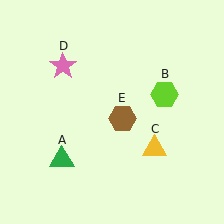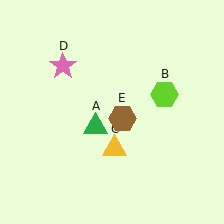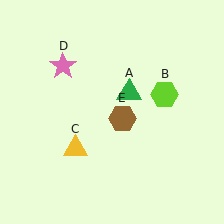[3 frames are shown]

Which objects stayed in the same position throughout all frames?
Lime hexagon (object B) and pink star (object D) and brown hexagon (object E) remained stationary.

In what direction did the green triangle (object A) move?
The green triangle (object A) moved up and to the right.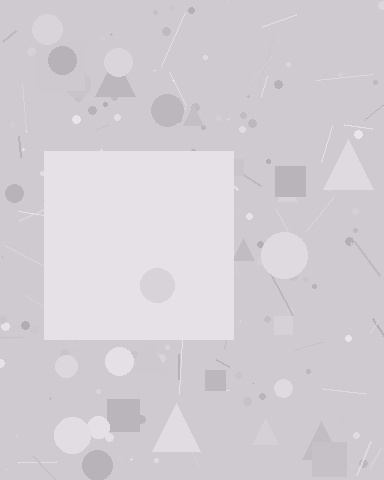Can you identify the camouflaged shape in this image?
The camouflaged shape is a square.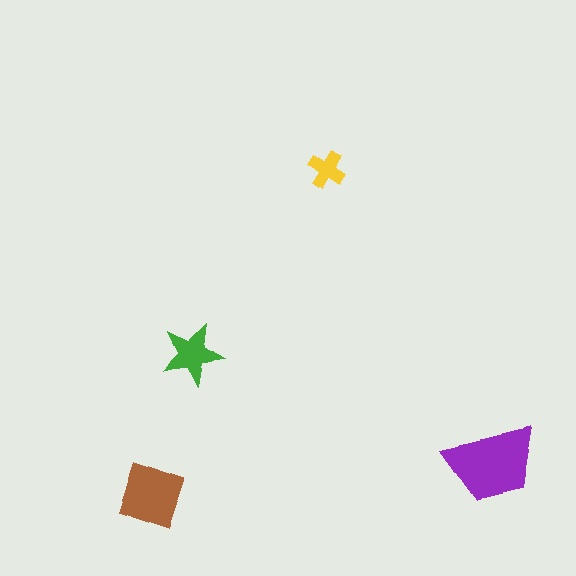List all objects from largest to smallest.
The purple trapezoid, the brown diamond, the green star, the yellow cross.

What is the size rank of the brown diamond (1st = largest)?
2nd.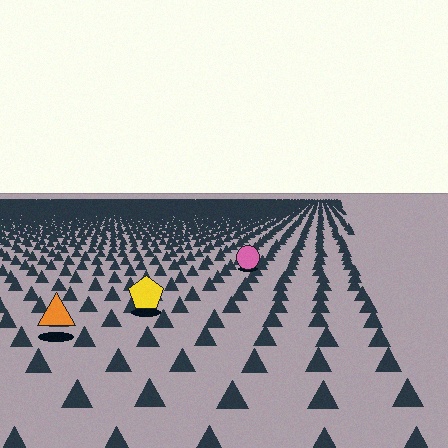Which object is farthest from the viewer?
The pink circle is farthest from the viewer. It appears smaller and the ground texture around it is denser.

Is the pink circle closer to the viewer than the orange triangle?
No. The orange triangle is closer — you can tell from the texture gradient: the ground texture is coarser near it.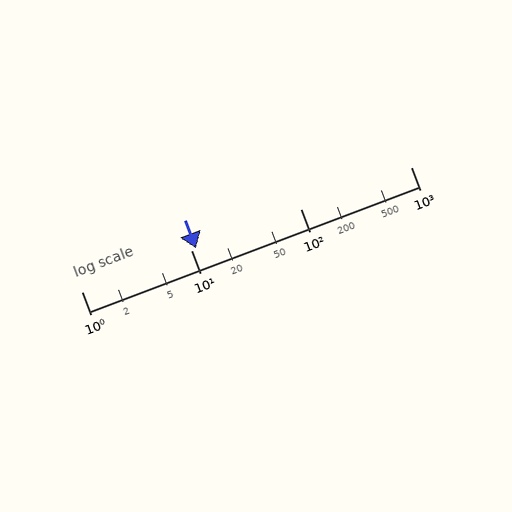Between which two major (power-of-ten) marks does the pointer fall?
The pointer is between 10 and 100.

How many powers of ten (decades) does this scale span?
The scale spans 3 decades, from 1 to 1000.